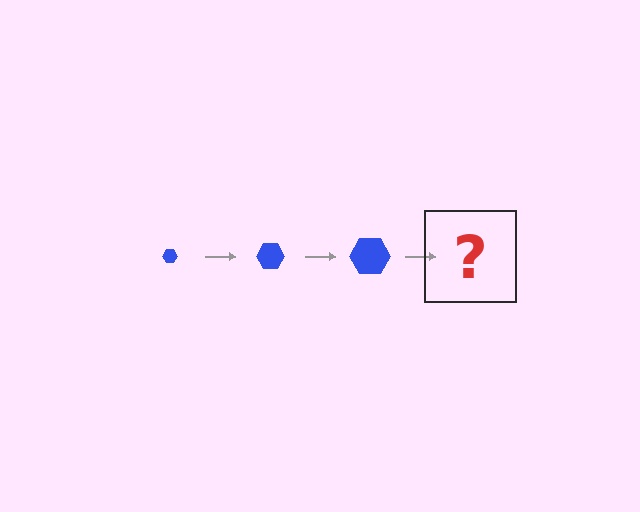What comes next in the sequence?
The next element should be a blue hexagon, larger than the previous one.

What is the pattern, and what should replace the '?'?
The pattern is that the hexagon gets progressively larger each step. The '?' should be a blue hexagon, larger than the previous one.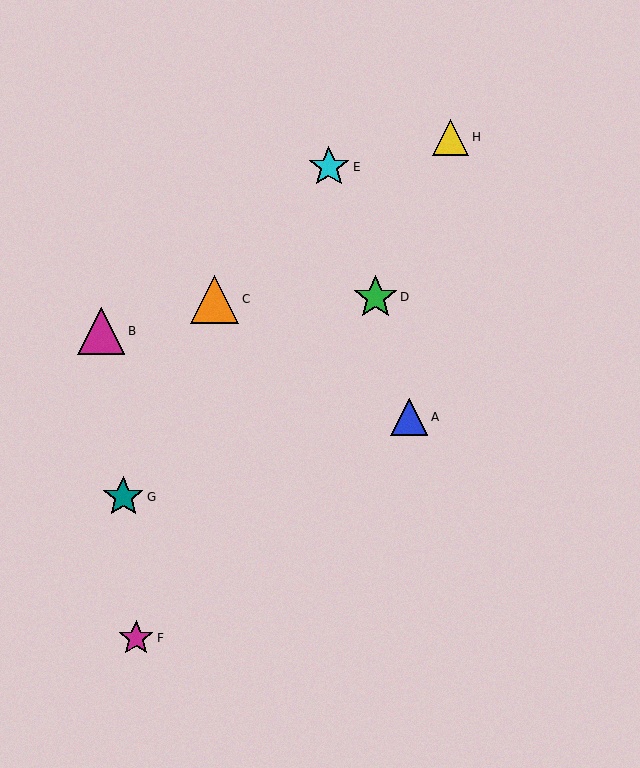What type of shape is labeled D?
Shape D is a green star.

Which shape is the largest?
The orange triangle (labeled C) is the largest.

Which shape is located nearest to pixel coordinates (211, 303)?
The orange triangle (labeled C) at (215, 299) is nearest to that location.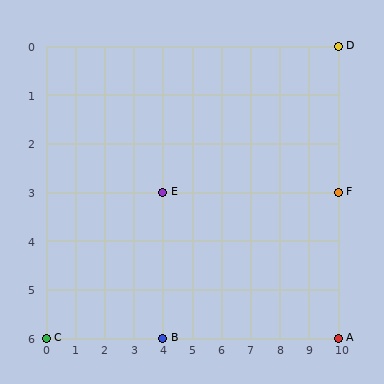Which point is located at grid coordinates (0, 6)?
Point C is at (0, 6).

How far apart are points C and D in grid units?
Points C and D are 10 columns and 6 rows apart (about 11.7 grid units diagonally).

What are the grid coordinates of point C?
Point C is at grid coordinates (0, 6).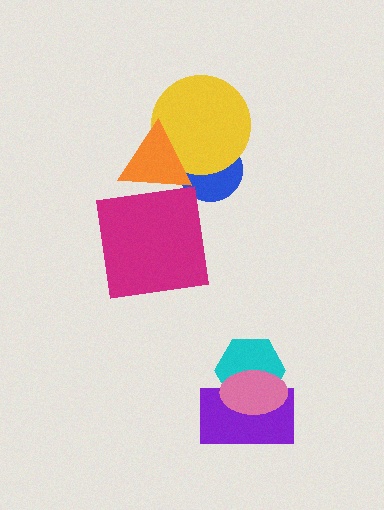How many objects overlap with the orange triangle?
3 objects overlap with the orange triangle.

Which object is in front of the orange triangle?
The magenta square is in front of the orange triangle.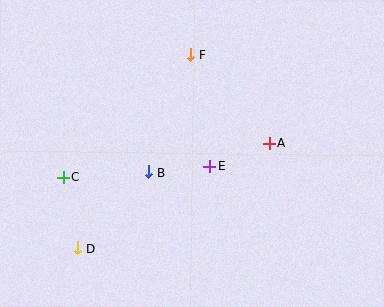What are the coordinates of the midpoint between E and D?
The midpoint between E and D is at (143, 207).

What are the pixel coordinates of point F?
Point F is at (191, 55).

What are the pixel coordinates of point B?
Point B is at (148, 172).